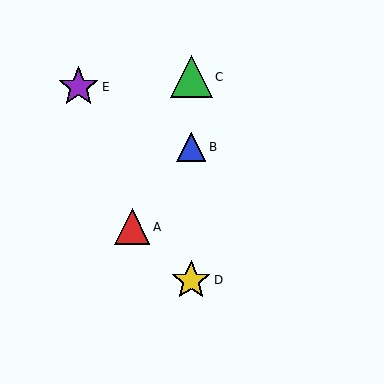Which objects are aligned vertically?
Objects B, C, D are aligned vertically.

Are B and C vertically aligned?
Yes, both are at x≈191.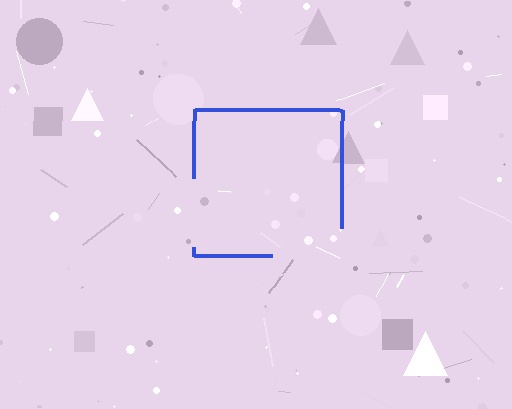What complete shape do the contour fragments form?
The contour fragments form a square.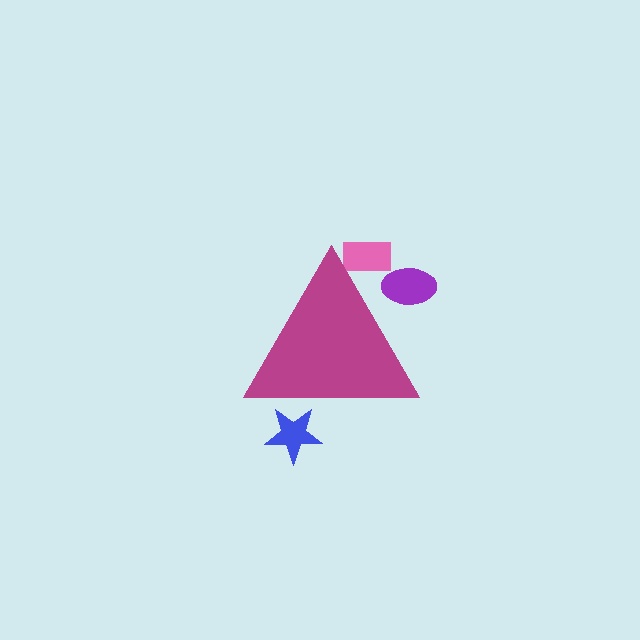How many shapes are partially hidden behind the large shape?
3 shapes are partially hidden.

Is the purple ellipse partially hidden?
Yes, the purple ellipse is partially hidden behind the magenta triangle.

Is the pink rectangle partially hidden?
Yes, the pink rectangle is partially hidden behind the magenta triangle.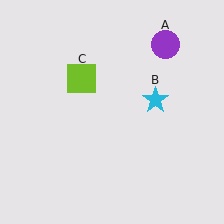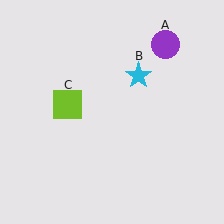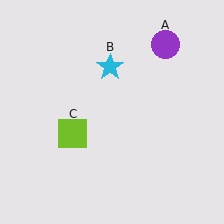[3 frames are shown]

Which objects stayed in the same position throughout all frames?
Purple circle (object A) remained stationary.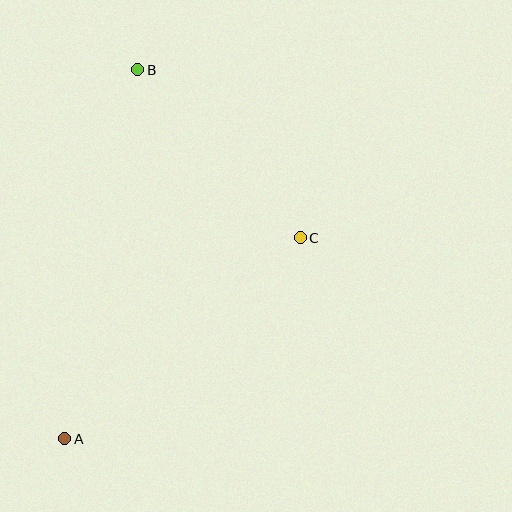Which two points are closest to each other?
Points B and C are closest to each other.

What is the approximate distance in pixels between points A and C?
The distance between A and C is approximately 310 pixels.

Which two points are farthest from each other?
Points A and B are farthest from each other.